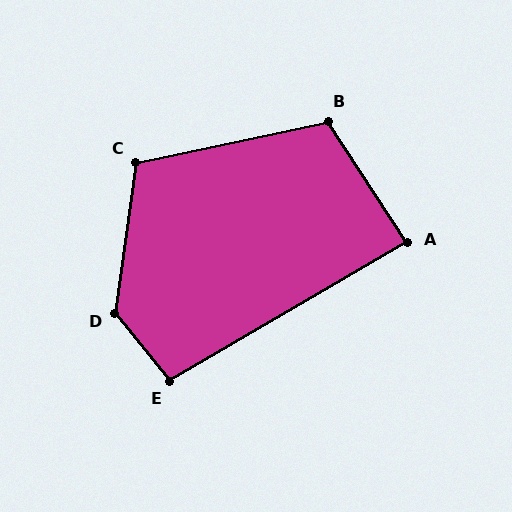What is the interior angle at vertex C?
Approximately 110 degrees (obtuse).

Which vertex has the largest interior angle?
D, at approximately 133 degrees.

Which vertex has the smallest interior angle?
A, at approximately 87 degrees.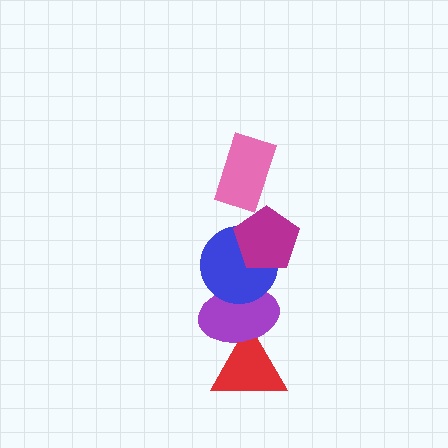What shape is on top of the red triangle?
The purple ellipse is on top of the red triangle.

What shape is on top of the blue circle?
The magenta pentagon is on top of the blue circle.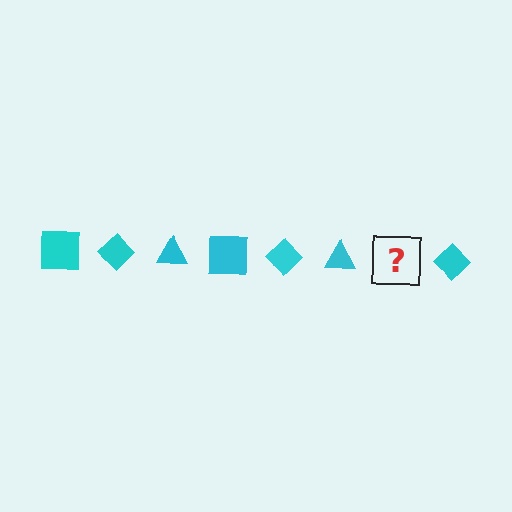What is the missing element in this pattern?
The missing element is a cyan square.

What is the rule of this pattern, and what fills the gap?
The rule is that the pattern cycles through square, diamond, triangle shapes in cyan. The gap should be filled with a cyan square.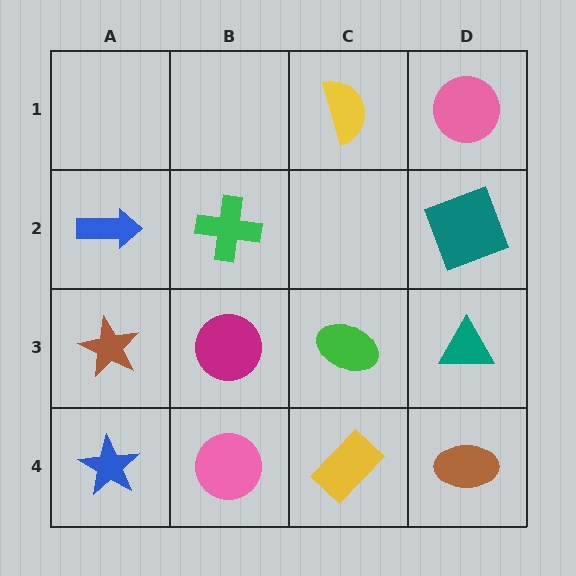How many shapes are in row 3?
4 shapes.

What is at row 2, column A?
A blue arrow.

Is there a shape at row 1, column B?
No, that cell is empty.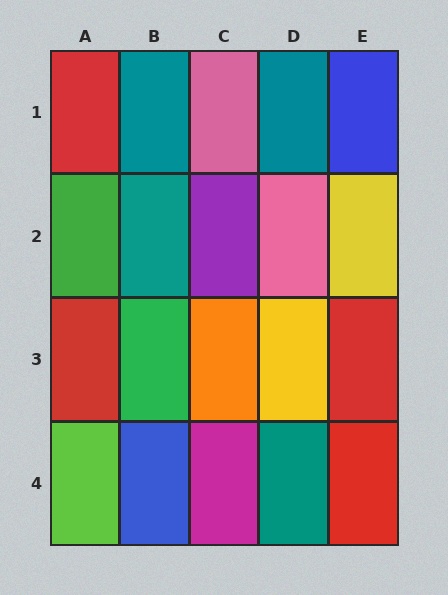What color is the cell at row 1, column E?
Blue.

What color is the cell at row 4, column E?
Red.